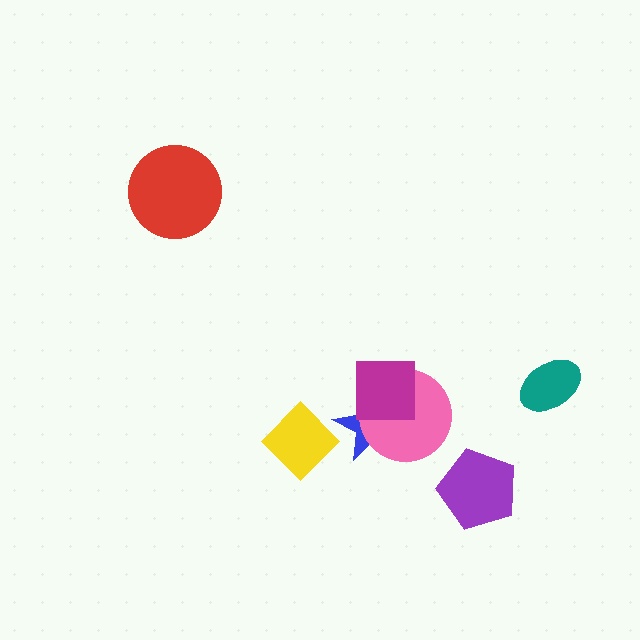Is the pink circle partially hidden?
Yes, it is partially covered by another shape.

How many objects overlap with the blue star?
2 objects overlap with the blue star.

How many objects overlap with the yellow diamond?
0 objects overlap with the yellow diamond.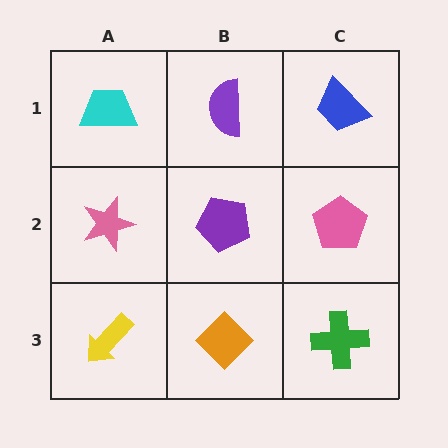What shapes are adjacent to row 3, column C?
A pink pentagon (row 2, column C), an orange diamond (row 3, column B).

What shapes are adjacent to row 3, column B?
A purple pentagon (row 2, column B), a yellow arrow (row 3, column A), a green cross (row 3, column C).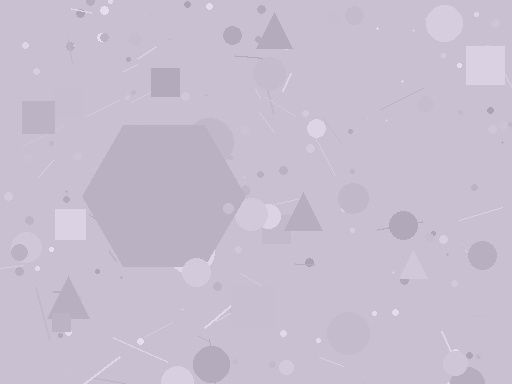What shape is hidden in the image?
A hexagon is hidden in the image.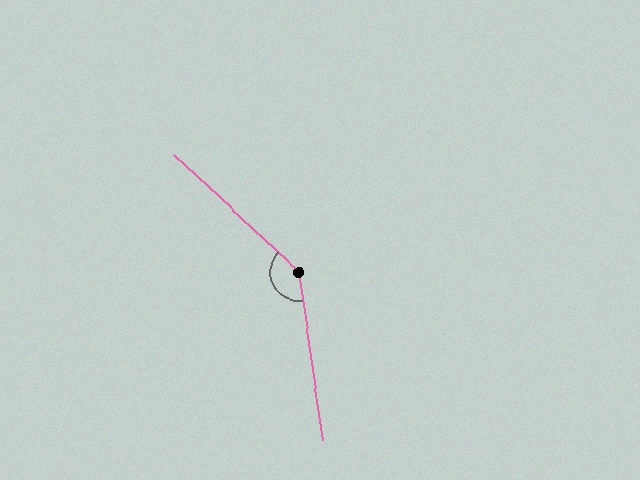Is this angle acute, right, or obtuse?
It is obtuse.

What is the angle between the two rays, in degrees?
Approximately 142 degrees.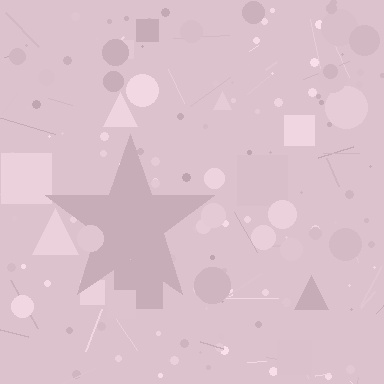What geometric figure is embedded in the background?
A star is embedded in the background.